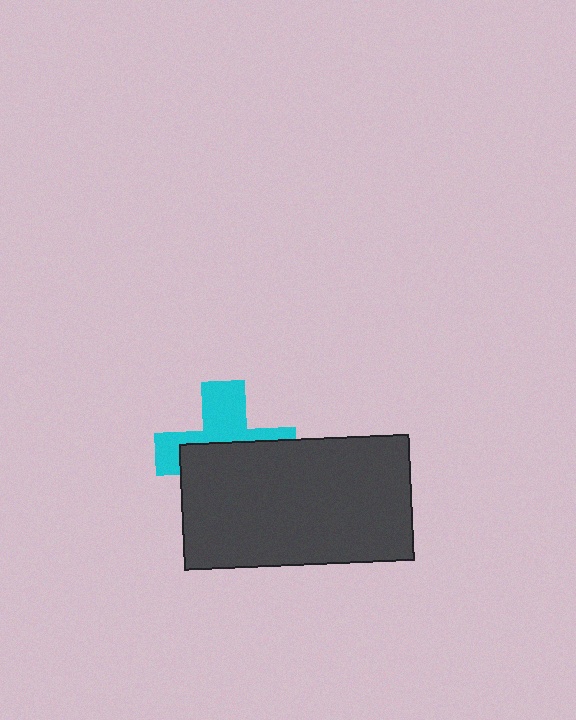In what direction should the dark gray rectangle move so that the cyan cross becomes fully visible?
The dark gray rectangle should move down. That is the shortest direction to clear the overlap and leave the cyan cross fully visible.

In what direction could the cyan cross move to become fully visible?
The cyan cross could move up. That would shift it out from behind the dark gray rectangle entirely.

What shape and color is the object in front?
The object in front is a dark gray rectangle.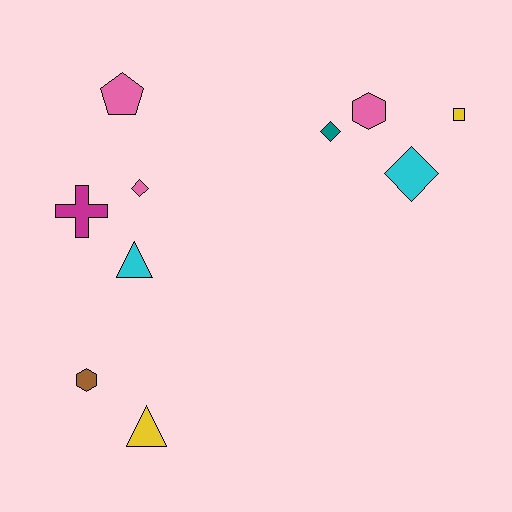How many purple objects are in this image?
There are no purple objects.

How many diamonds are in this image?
There are 3 diamonds.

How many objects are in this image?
There are 10 objects.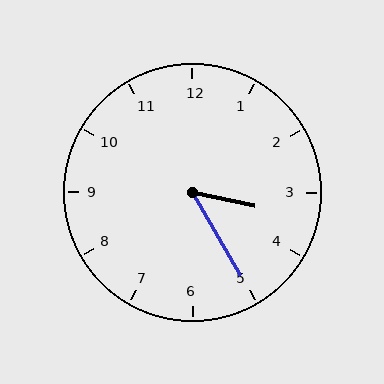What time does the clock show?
3:25.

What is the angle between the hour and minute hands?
Approximately 48 degrees.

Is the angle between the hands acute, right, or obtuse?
It is acute.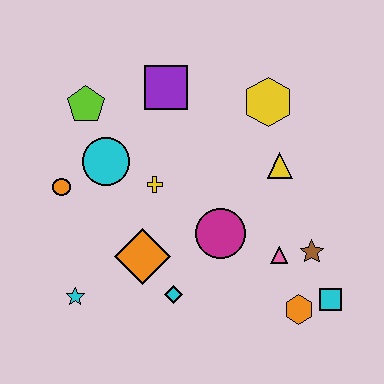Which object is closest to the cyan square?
The orange hexagon is closest to the cyan square.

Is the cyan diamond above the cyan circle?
No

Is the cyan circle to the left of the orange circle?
No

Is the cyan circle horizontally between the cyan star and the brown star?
Yes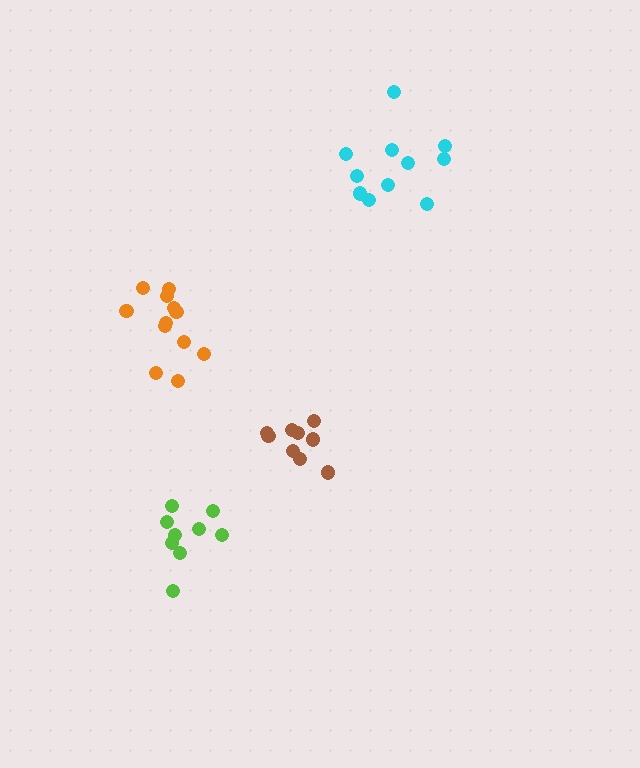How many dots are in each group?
Group 1: 11 dots, Group 2: 12 dots, Group 3: 9 dots, Group 4: 9 dots (41 total).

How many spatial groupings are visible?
There are 4 spatial groupings.